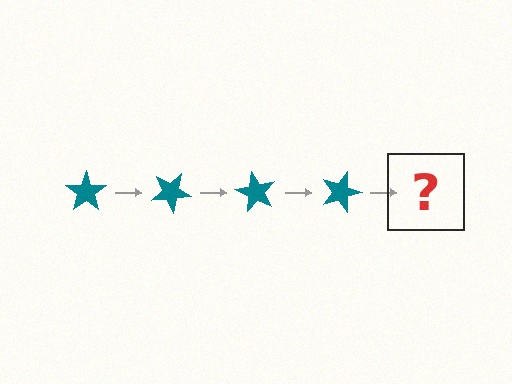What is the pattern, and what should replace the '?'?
The pattern is that the star rotates 30 degrees each step. The '?' should be a teal star rotated 120 degrees.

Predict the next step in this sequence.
The next step is a teal star rotated 120 degrees.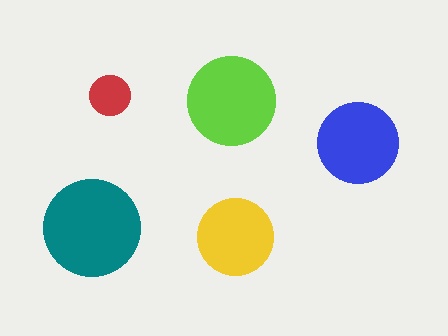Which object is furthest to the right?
The blue circle is rightmost.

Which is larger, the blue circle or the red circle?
The blue one.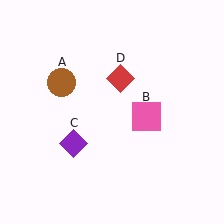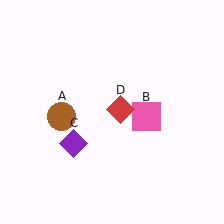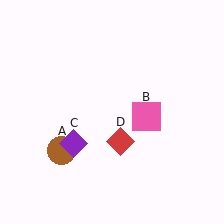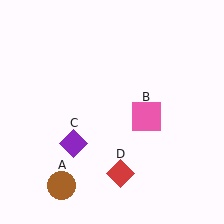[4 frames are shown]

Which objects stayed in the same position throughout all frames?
Pink square (object B) and purple diamond (object C) remained stationary.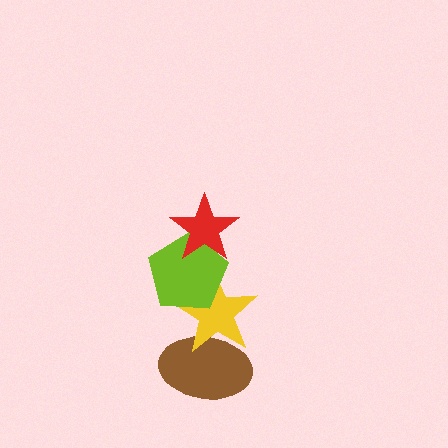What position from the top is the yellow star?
The yellow star is 3rd from the top.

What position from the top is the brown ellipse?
The brown ellipse is 4th from the top.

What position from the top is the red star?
The red star is 1st from the top.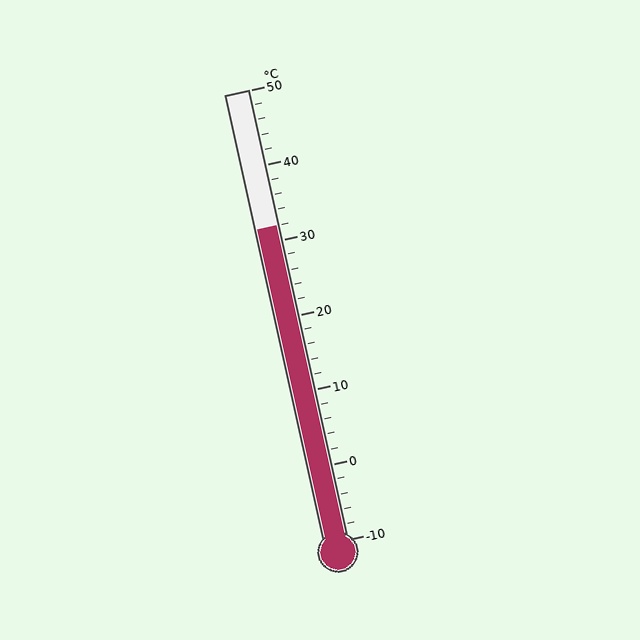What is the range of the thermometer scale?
The thermometer scale ranges from -10°C to 50°C.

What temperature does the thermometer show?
The thermometer shows approximately 32°C.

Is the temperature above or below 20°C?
The temperature is above 20°C.